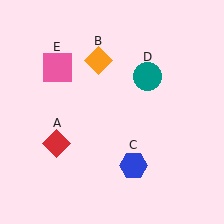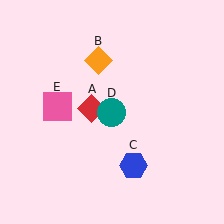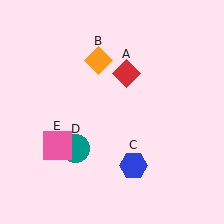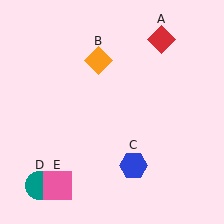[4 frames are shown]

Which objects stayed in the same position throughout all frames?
Orange diamond (object B) and blue hexagon (object C) remained stationary.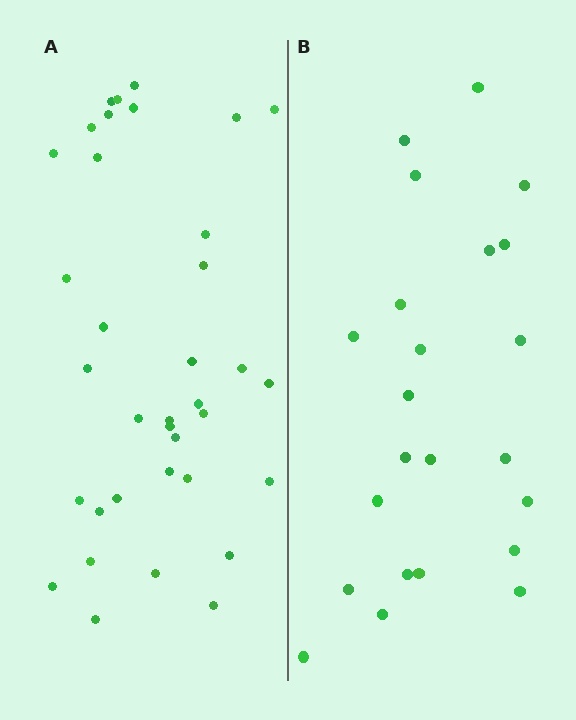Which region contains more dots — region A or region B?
Region A (the left region) has more dots.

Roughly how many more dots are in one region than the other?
Region A has approximately 15 more dots than region B.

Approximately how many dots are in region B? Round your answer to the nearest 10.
About 20 dots. (The exact count is 23, which rounds to 20.)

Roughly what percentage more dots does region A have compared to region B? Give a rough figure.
About 55% more.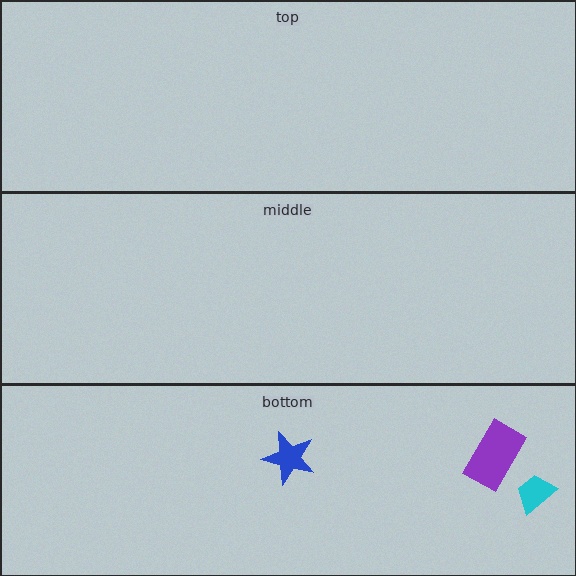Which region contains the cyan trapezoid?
The bottom region.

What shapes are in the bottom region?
The blue star, the purple rectangle, the cyan trapezoid.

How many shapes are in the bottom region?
3.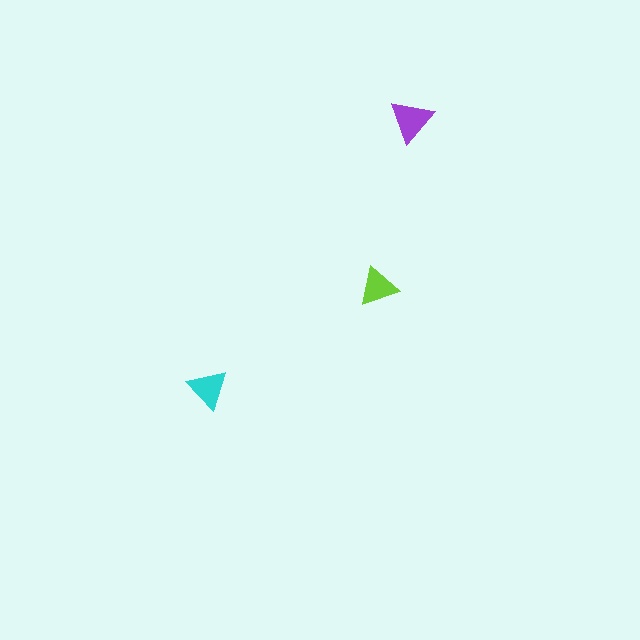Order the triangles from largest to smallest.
the purple one, the cyan one, the lime one.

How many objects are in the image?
There are 3 objects in the image.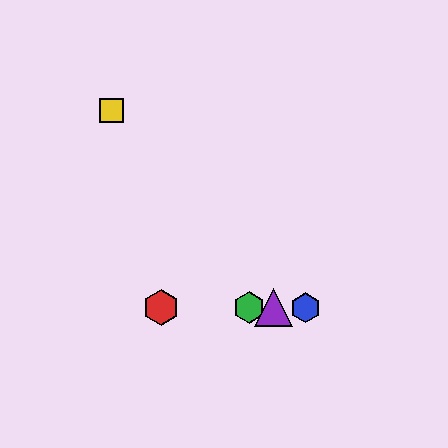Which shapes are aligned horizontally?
The red hexagon, the blue hexagon, the green hexagon, the purple triangle are aligned horizontally.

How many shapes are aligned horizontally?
4 shapes (the red hexagon, the blue hexagon, the green hexagon, the purple triangle) are aligned horizontally.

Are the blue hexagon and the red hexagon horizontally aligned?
Yes, both are at y≈308.